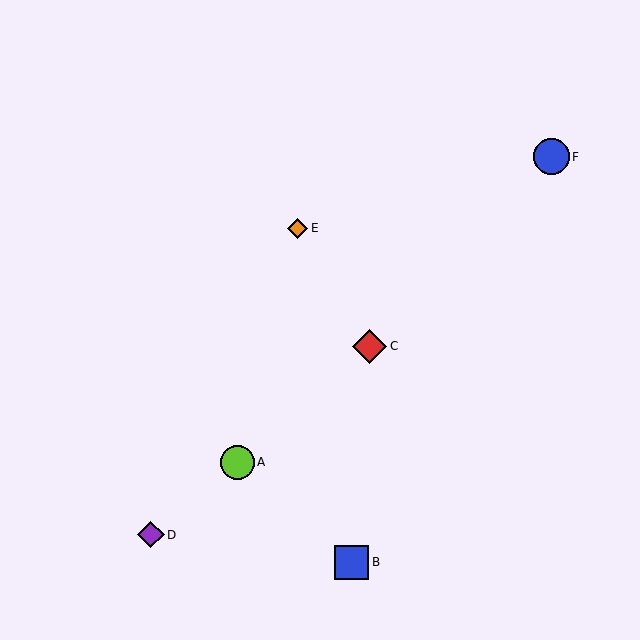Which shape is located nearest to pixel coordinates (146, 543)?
The purple diamond (labeled D) at (151, 535) is nearest to that location.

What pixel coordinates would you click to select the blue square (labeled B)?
Click at (351, 562) to select the blue square B.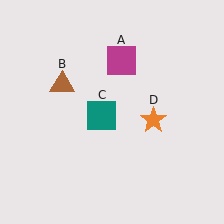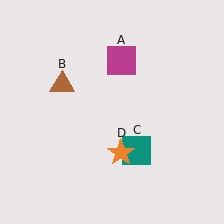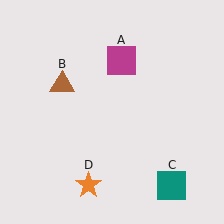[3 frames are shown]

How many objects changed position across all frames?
2 objects changed position: teal square (object C), orange star (object D).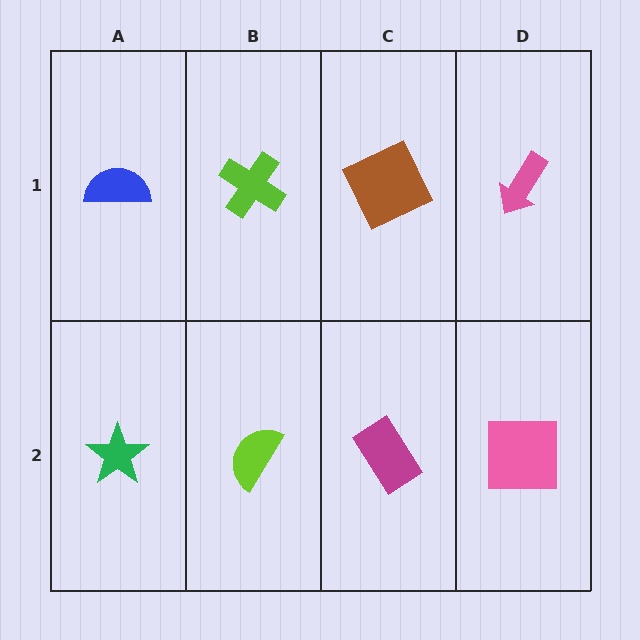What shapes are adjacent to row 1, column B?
A lime semicircle (row 2, column B), a blue semicircle (row 1, column A), a brown square (row 1, column C).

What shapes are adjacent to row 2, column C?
A brown square (row 1, column C), a lime semicircle (row 2, column B), a pink square (row 2, column D).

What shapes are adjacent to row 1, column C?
A magenta rectangle (row 2, column C), a lime cross (row 1, column B), a pink arrow (row 1, column D).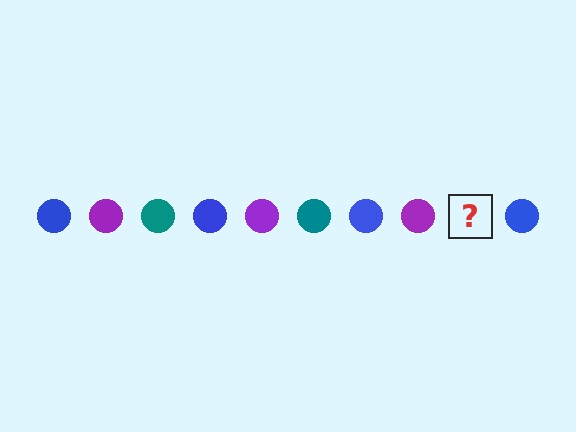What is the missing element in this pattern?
The missing element is a teal circle.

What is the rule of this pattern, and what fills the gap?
The rule is that the pattern cycles through blue, purple, teal circles. The gap should be filled with a teal circle.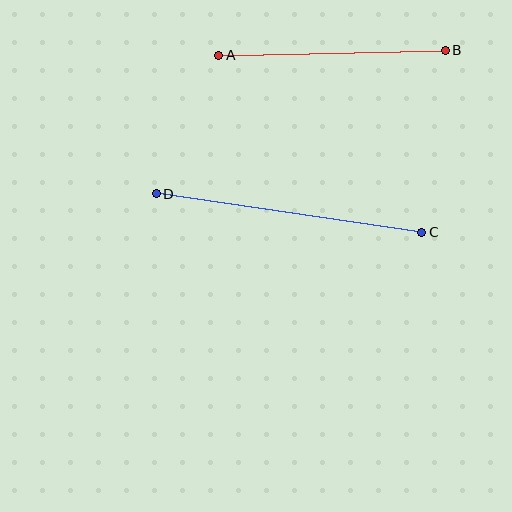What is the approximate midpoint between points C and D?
The midpoint is at approximately (289, 213) pixels.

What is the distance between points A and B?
The distance is approximately 227 pixels.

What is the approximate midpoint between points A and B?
The midpoint is at approximately (332, 53) pixels.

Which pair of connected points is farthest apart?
Points C and D are farthest apart.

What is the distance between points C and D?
The distance is approximately 268 pixels.